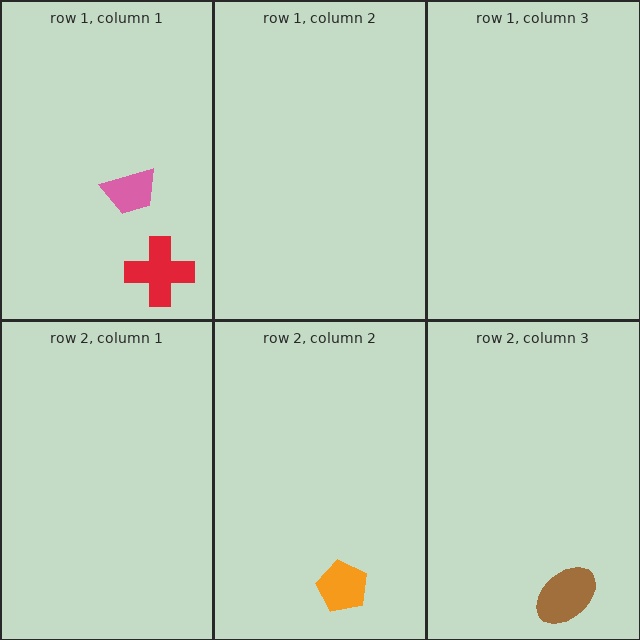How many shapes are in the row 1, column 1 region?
2.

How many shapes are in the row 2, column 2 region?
1.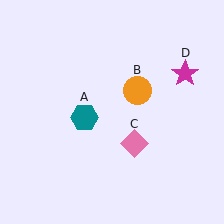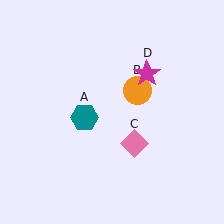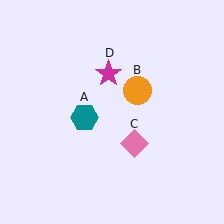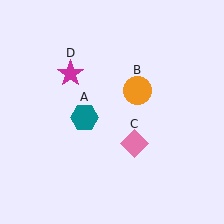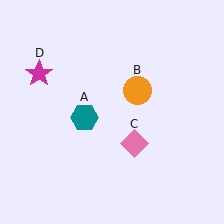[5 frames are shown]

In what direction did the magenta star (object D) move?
The magenta star (object D) moved left.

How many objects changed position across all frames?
1 object changed position: magenta star (object D).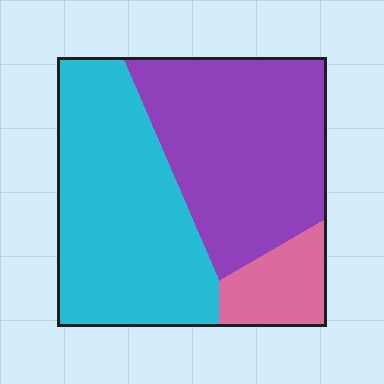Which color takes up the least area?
Pink, at roughly 10%.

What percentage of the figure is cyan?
Cyan covers 45% of the figure.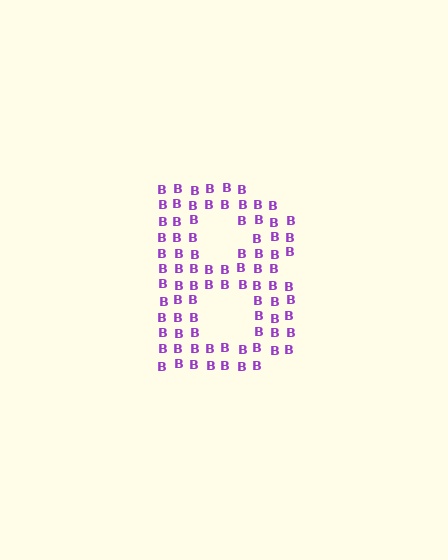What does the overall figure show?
The overall figure shows the letter B.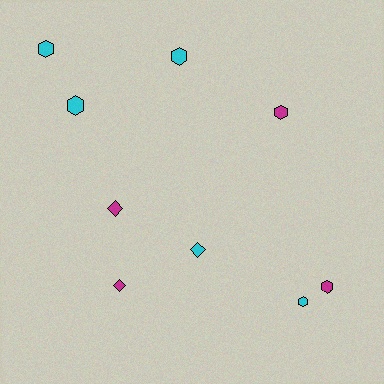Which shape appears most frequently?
Hexagon, with 6 objects.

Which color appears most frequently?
Cyan, with 5 objects.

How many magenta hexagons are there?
There are 2 magenta hexagons.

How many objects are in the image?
There are 9 objects.